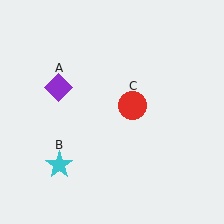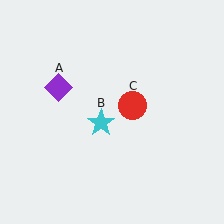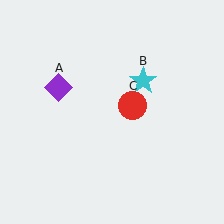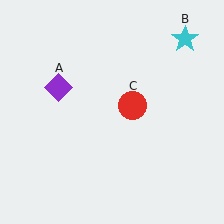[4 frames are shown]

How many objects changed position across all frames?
1 object changed position: cyan star (object B).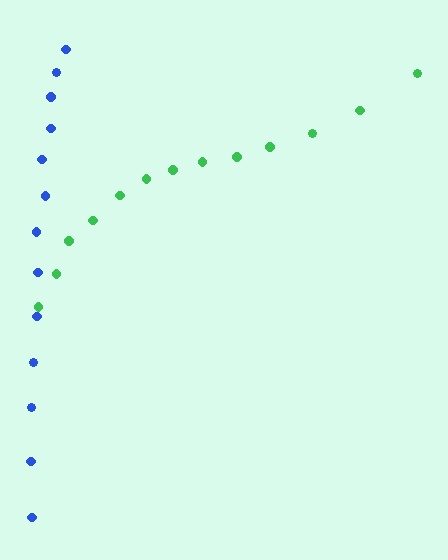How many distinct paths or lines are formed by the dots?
There are 2 distinct paths.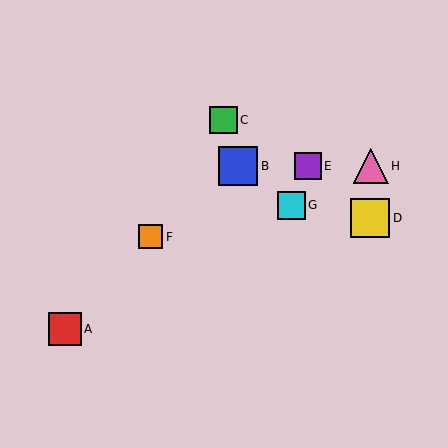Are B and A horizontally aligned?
No, B is at y≈166 and A is at y≈329.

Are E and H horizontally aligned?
Yes, both are at y≈166.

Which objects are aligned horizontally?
Objects B, E, H are aligned horizontally.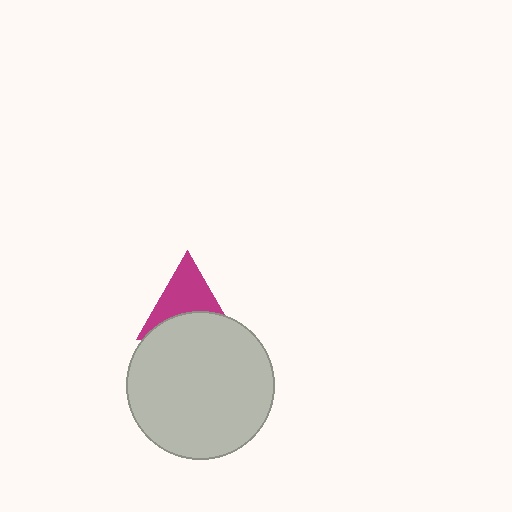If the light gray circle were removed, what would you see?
You would see the complete magenta triangle.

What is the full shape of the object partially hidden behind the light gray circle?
The partially hidden object is a magenta triangle.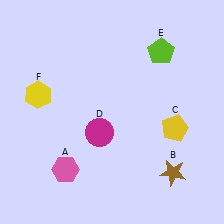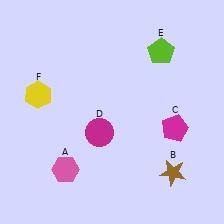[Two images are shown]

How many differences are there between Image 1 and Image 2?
There is 1 difference between the two images.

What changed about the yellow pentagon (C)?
In Image 1, C is yellow. In Image 2, it changed to magenta.